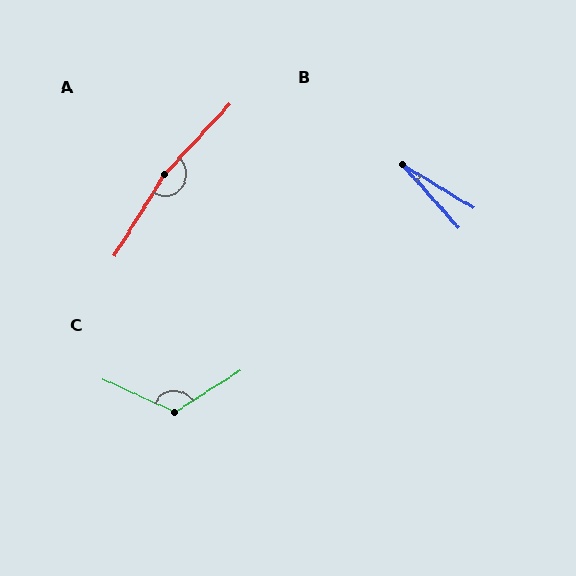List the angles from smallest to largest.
B (17°), C (123°), A (169°).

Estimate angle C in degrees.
Approximately 123 degrees.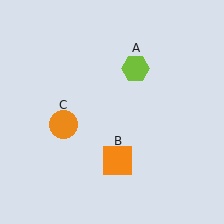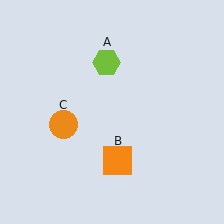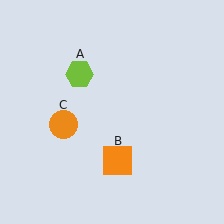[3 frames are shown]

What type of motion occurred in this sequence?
The lime hexagon (object A) rotated counterclockwise around the center of the scene.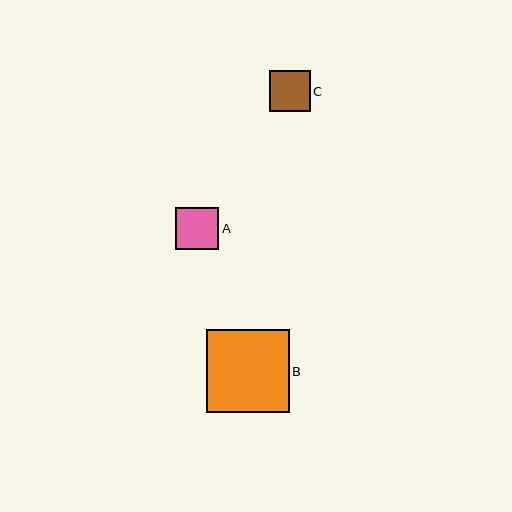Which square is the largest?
Square B is the largest with a size of approximately 83 pixels.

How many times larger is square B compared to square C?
Square B is approximately 2.0 times the size of square C.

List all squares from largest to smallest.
From largest to smallest: B, A, C.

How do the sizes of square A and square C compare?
Square A and square C are approximately the same size.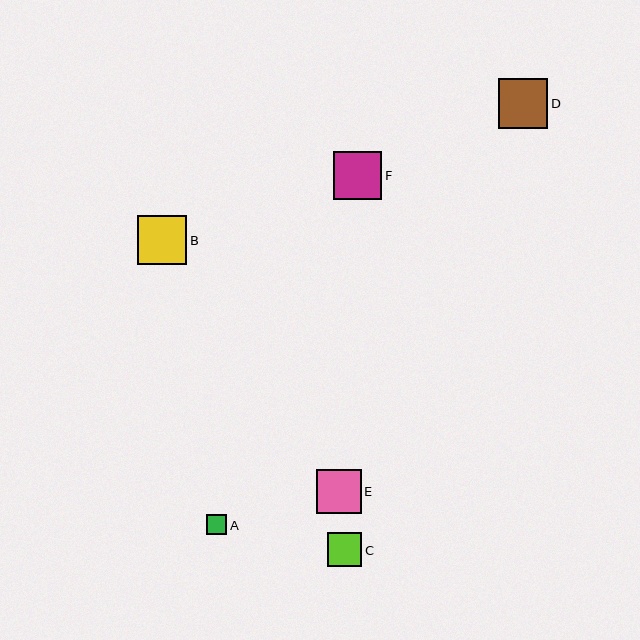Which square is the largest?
Square D is the largest with a size of approximately 50 pixels.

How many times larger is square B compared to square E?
Square B is approximately 1.1 times the size of square E.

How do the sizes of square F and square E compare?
Square F and square E are approximately the same size.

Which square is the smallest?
Square A is the smallest with a size of approximately 20 pixels.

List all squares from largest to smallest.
From largest to smallest: D, B, F, E, C, A.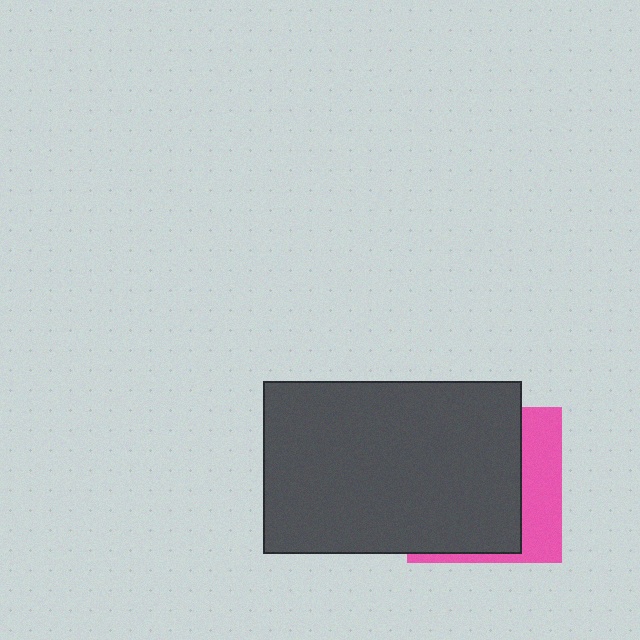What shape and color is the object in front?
The object in front is a dark gray rectangle.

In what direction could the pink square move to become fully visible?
The pink square could move right. That would shift it out from behind the dark gray rectangle entirely.